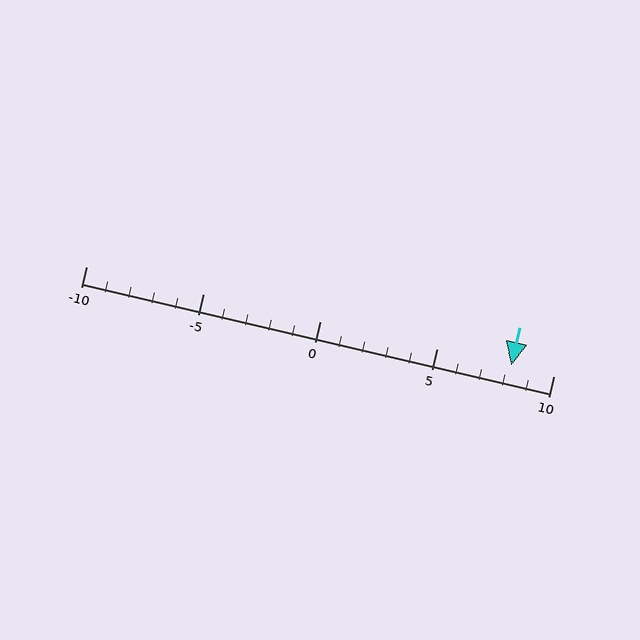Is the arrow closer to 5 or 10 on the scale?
The arrow is closer to 10.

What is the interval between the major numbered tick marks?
The major tick marks are spaced 5 units apart.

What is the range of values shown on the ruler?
The ruler shows values from -10 to 10.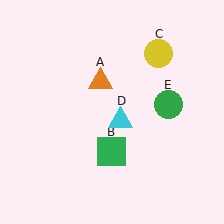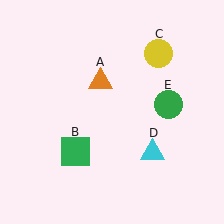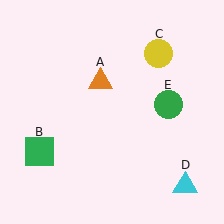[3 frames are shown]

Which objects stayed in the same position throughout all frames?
Orange triangle (object A) and yellow circle (object C) and green circle (object E) remained stationary.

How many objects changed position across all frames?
2 objects changed position: green square (object B), cyan triangle (object D).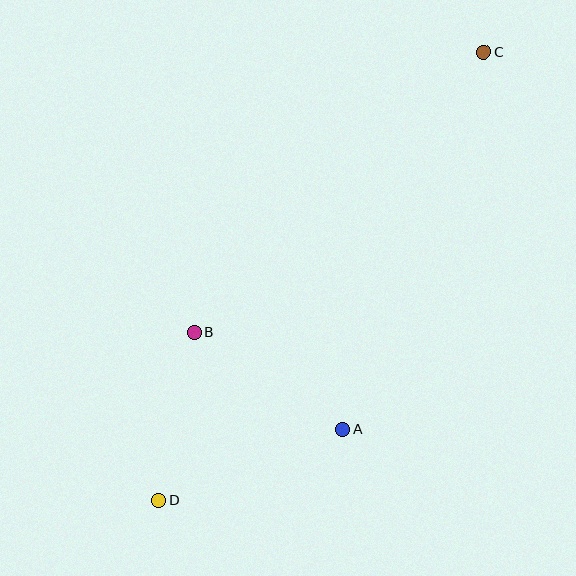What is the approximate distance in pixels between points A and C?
The distance between A and C is approximately 402 pixels.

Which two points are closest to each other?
Points B and D are closest to each other.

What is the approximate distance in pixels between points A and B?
The distance between A and B is approximately 177 pixels.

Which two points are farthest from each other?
Points C and D are farthest from each other.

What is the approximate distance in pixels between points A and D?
The distance between A and D is approximately 198 pixels.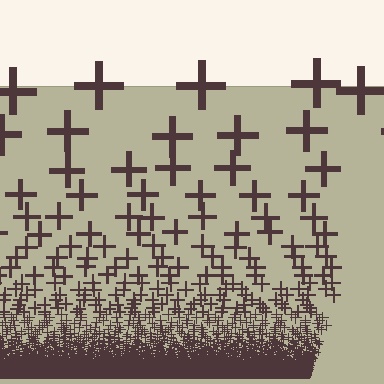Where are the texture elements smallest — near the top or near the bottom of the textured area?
Near the bottom.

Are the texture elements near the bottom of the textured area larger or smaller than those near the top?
Smaller. The gradient is inverted — elements near the bottom are smaller and denser.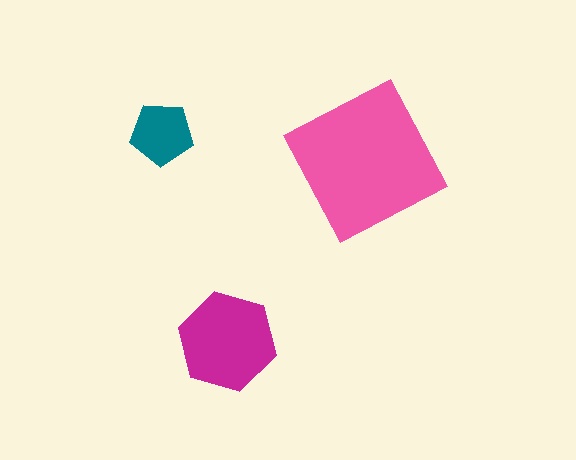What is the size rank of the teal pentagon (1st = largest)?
3rd.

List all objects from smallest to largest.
The teal pentagon, the magenta hexagon, the pink square.